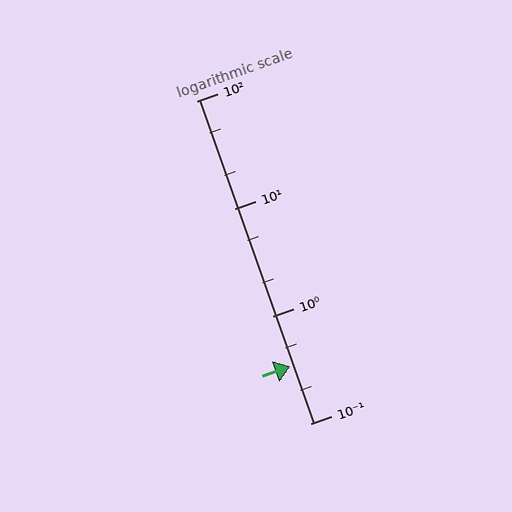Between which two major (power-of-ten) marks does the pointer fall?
The pointer is between 0.1 and 1.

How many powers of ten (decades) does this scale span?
The scale spans 3 decades, from 0.1 to 100.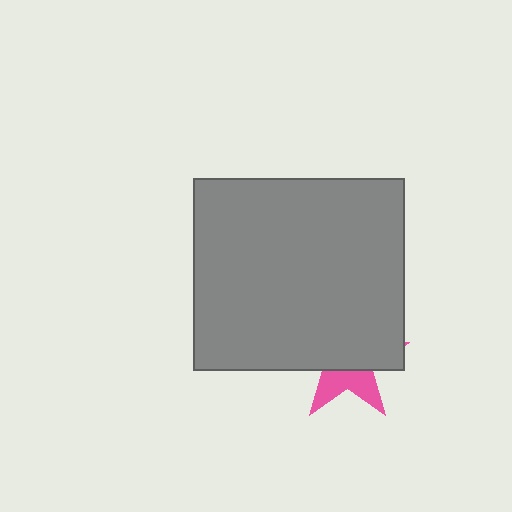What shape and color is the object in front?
The object in front is a gray rectangle.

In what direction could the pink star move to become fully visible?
The pink star could move down. That would shift it out from behind the gray rectangle entirely.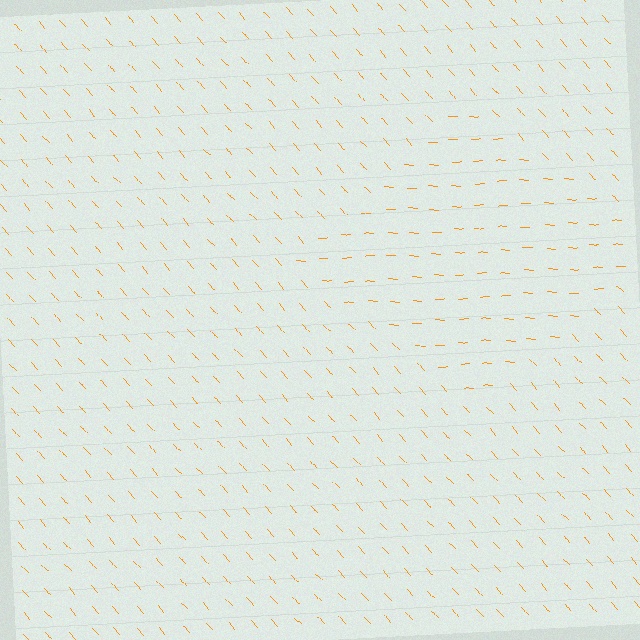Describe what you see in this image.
The image is filled with small orange line segments. A diamond region in the image has lines oriented differently from the surrounding lines, creating a visible texture boundary.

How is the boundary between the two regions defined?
The boundary is defined purely by a change in line orientation (approximately 45 degrees difference). All lines are the same color and thickness.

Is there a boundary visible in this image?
Yes, there is a texture boundary formed by a change in line orientation.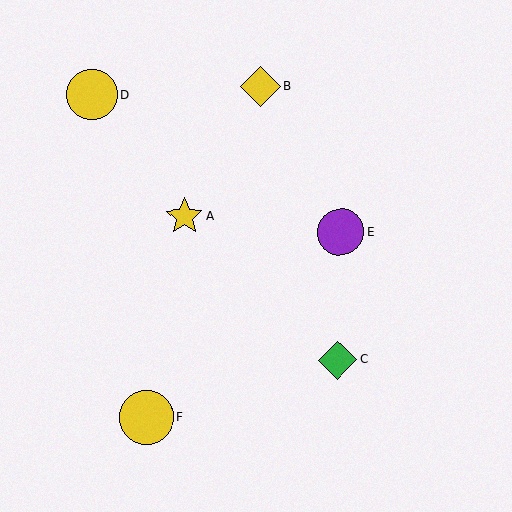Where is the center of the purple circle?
The center of the purple circle is at (340, 232).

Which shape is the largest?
The yellow circle (labeled F) is the largest.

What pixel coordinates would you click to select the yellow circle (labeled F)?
Click at (146, 417) to select the yellow circle F.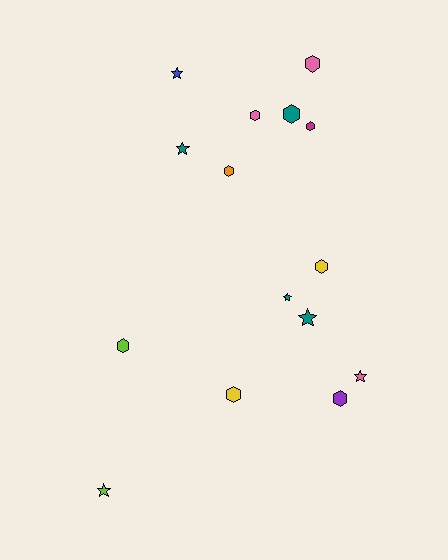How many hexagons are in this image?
There are 9 hexagons.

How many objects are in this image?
There are 15 objects.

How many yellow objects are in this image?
There are 2 yellow objects.